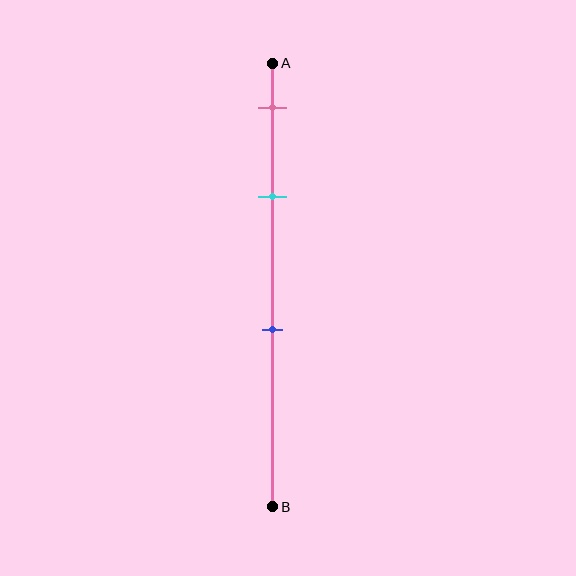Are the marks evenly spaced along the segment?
No, the marks are not evenly spaced.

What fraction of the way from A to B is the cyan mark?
The cyan mark is approximately 30% (0.3) of the way from A to B.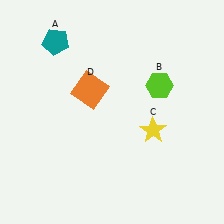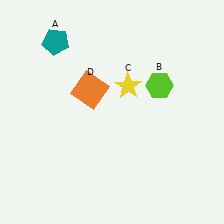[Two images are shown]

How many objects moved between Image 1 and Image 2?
1 object moved between the two images.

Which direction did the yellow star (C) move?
The yellow star (C) moved up.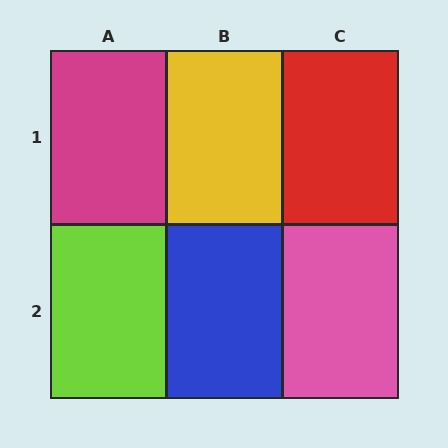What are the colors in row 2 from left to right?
Lime, blue, pink.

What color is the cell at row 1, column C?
Red.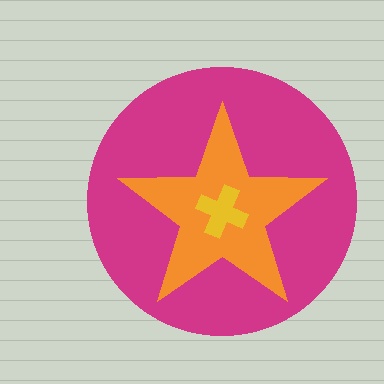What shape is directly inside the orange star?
The yellow cross.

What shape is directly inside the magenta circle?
The orange star.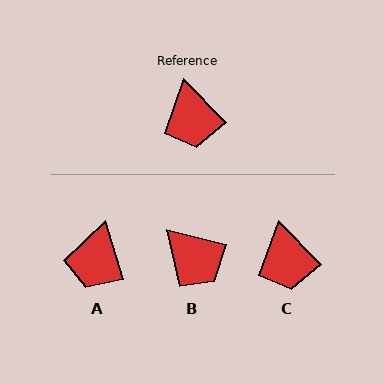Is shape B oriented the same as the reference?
No, it is off by about 32 degrees.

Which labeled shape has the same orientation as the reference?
C.